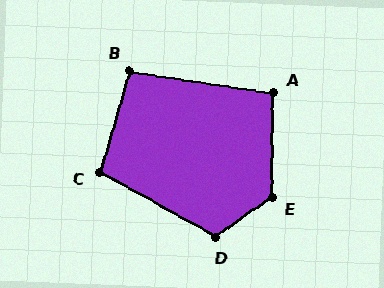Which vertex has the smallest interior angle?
B, at approximately 97 degrees.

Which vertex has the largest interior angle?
E, at approximately 126 degrees.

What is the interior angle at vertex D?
Approximately 116 degrees (obtuse).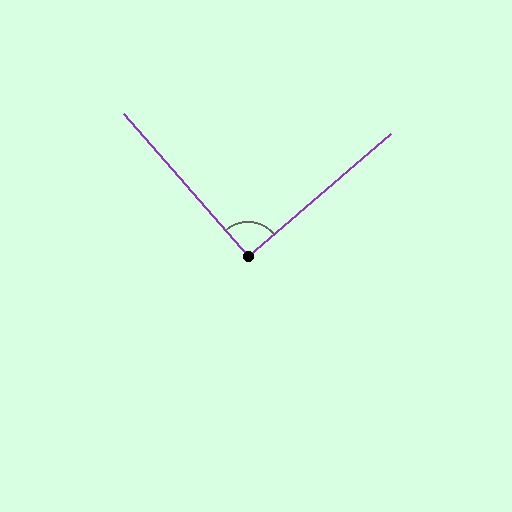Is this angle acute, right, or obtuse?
It is approximately a right angle.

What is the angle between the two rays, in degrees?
Approximately 91 degrees.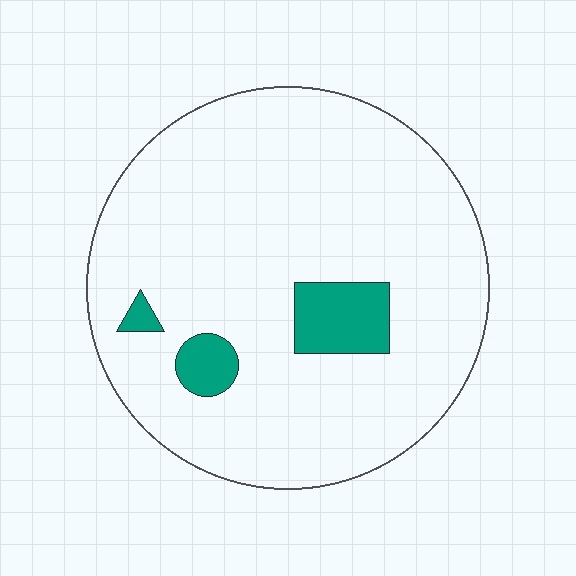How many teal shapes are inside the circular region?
3.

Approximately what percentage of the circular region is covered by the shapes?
Approximately 10%.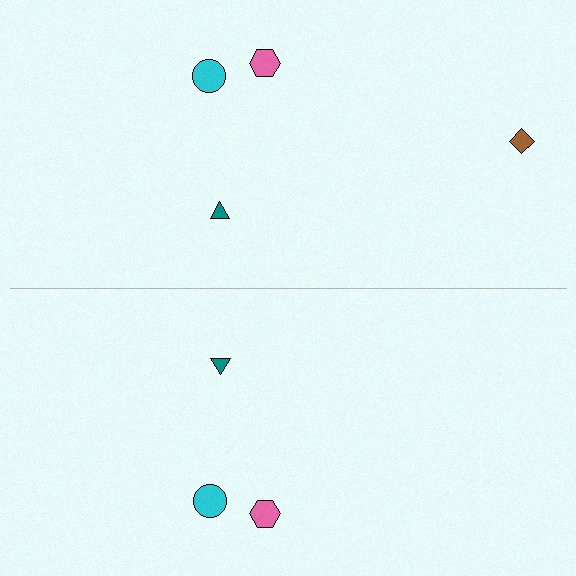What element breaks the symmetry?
A brown diamond is missing from the bottom side.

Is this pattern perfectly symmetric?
No, the pattern is not perfectly symmetric. A brown diamond is missing from the bottom side.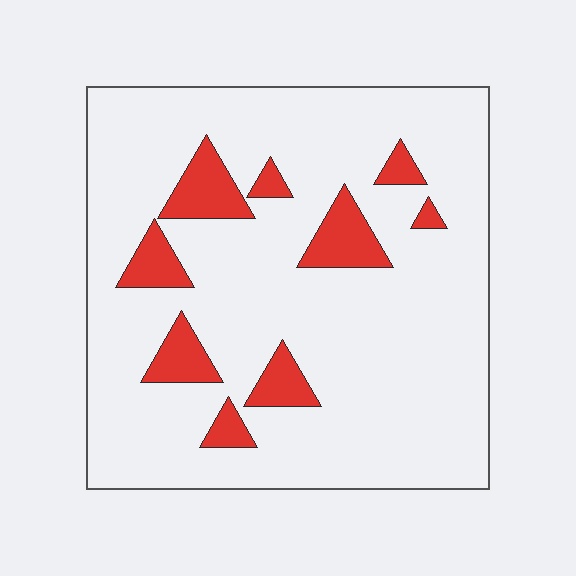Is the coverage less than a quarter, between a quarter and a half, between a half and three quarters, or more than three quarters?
Less than a quarter.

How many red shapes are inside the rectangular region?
9.